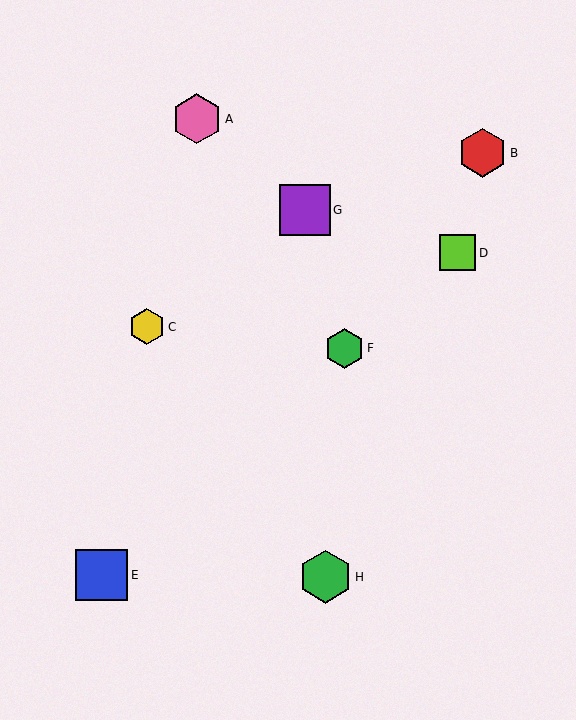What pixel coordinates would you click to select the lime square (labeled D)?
Click at (457, 253) to select the lime square D.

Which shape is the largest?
The green hexagon (labeled H) is the largest.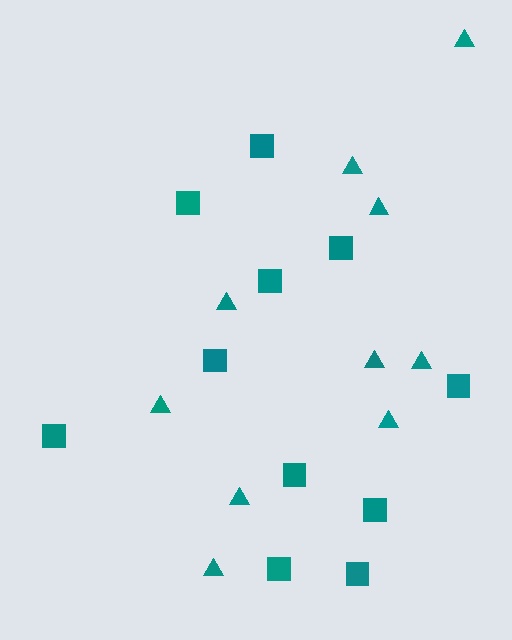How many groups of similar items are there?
There are 2 groups: one group of triangles (10) and one group of squares (11).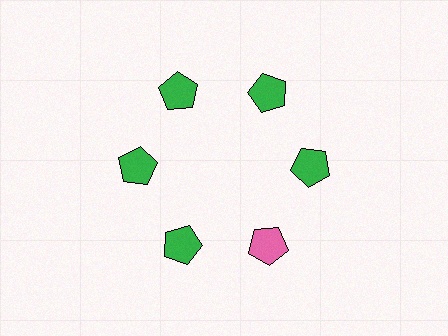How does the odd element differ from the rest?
It has a different color: pink instead of green.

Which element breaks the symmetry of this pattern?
The pink pentagon at roughly the 5 o'clock position breaks the symmetry. All other shapes are green pentagons.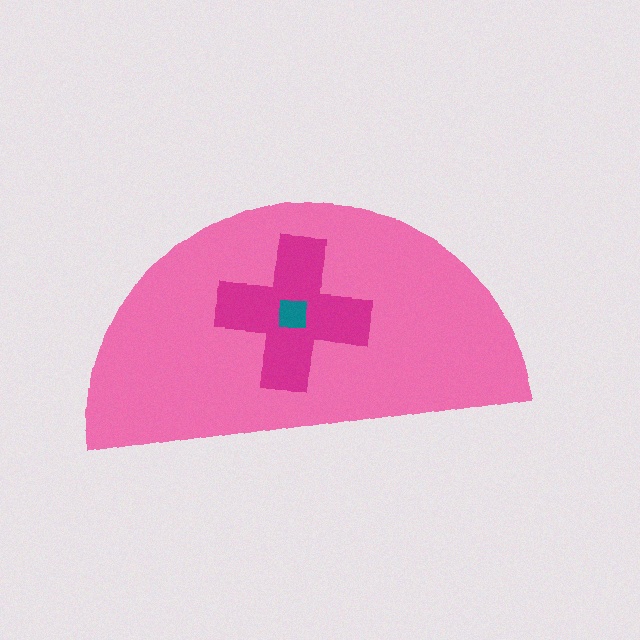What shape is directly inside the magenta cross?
The teal square.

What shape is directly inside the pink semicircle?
The magenta cross.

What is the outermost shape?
The pink semicircle.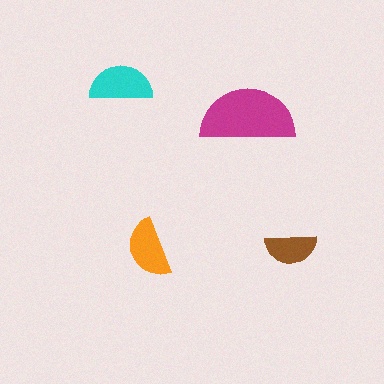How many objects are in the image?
There are 4 objects in the image.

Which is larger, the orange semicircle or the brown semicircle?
The orange one.